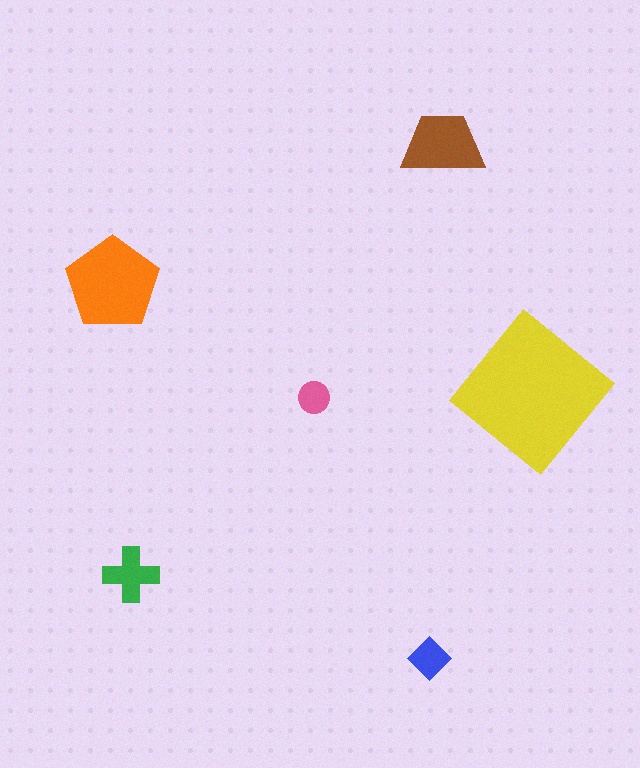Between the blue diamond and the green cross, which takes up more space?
The green cross.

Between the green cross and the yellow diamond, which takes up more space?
The yellow diamond.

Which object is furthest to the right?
The yellow diamond is rightmost.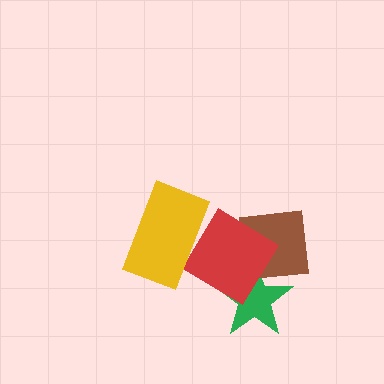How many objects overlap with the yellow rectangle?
1 object overlaps with the yellow rectangle.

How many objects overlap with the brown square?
2 objects overlap with the brown square.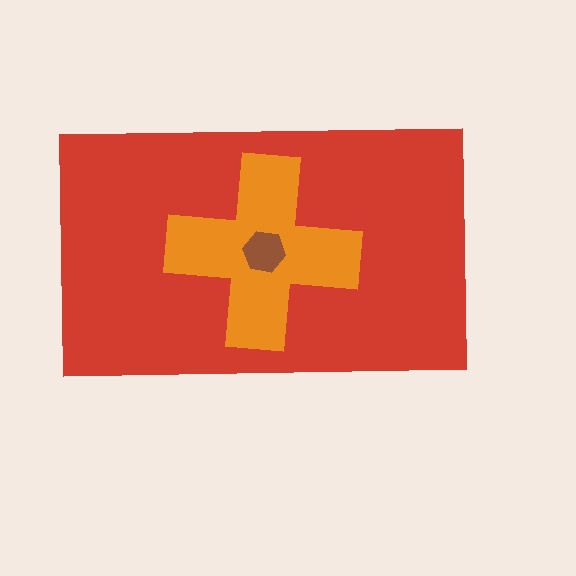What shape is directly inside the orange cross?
The brown hexagon.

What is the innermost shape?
The brown hexagon.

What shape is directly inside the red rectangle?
The orange cross.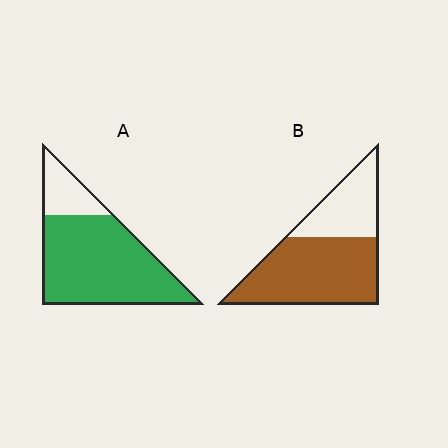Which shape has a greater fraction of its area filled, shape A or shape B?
Shape A.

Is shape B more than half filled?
Yes.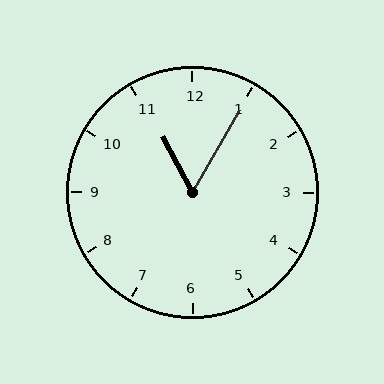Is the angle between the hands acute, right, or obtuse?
It is acute.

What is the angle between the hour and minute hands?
Approximately 58 degrees.